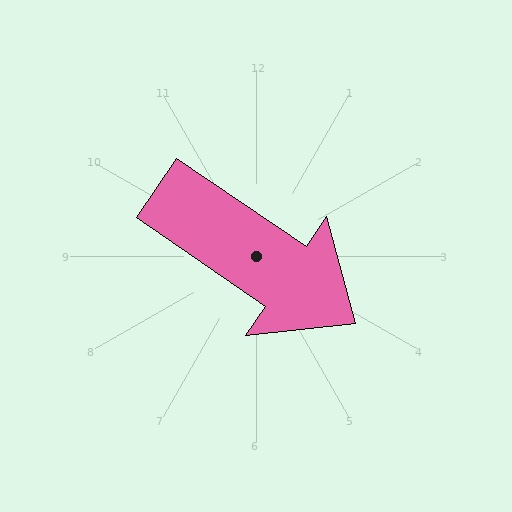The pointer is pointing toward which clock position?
Roughly 4 o'clock.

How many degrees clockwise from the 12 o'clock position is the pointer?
Approximately 124 degrees.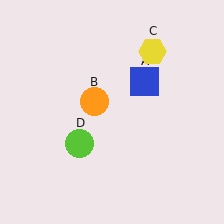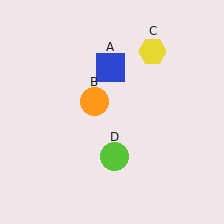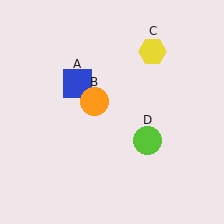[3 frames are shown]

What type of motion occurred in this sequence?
The blue square (object A), lime circle (object D) rotated counterclockwise around the center of the scene.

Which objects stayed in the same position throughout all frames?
Orange circle (object B) and yellow hexagon (object C) remained stationary.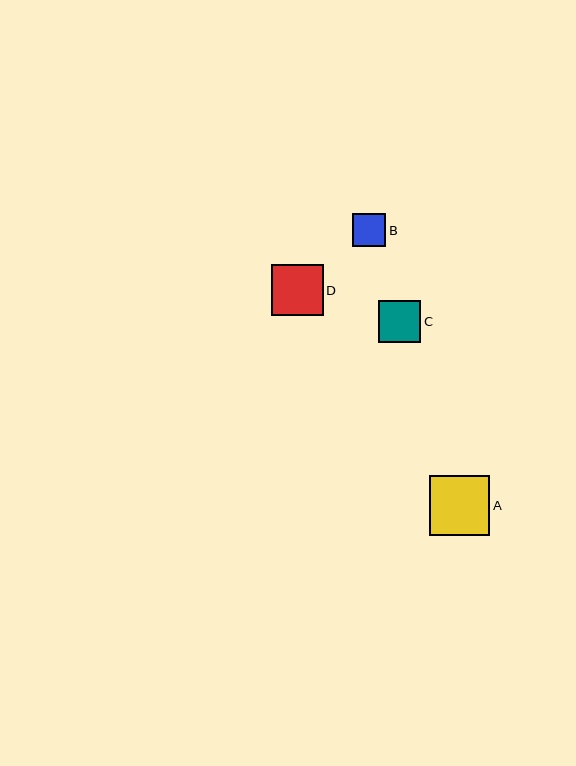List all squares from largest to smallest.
From largest to smallest: A, D, C, B.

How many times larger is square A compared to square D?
Square A is approximately 1.2 times the size of square D.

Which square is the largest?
Square A is the largest with a size of approximately 60 pixels.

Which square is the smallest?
Square B is the smallest with a size of approximately 33 pixels.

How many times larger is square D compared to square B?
Square D is approximately 1.6 times the size of square B.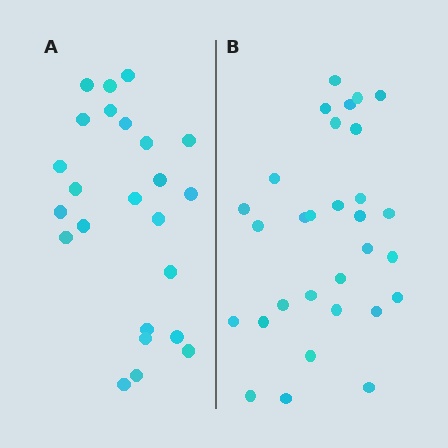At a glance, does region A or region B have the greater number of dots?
Region B (the right region) has more dots.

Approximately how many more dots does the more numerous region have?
Region B has about 6 more dots than region A.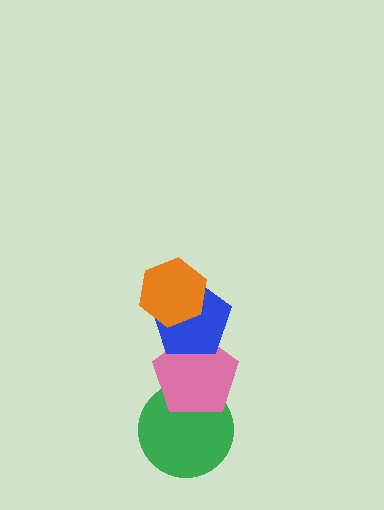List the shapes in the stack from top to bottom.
From top to bottom: the orange hexagon, the blue pentagon, the pink pentagon, the green circle.